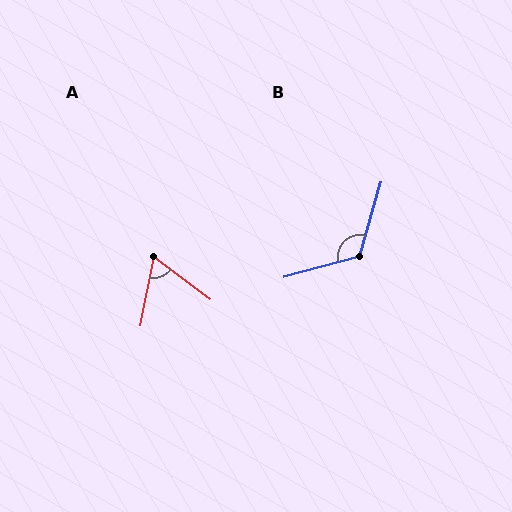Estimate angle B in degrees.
Approximately 121 degrees.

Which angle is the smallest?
A, at approximately 64 degrees.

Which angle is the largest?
B, at approximately 121 degrees.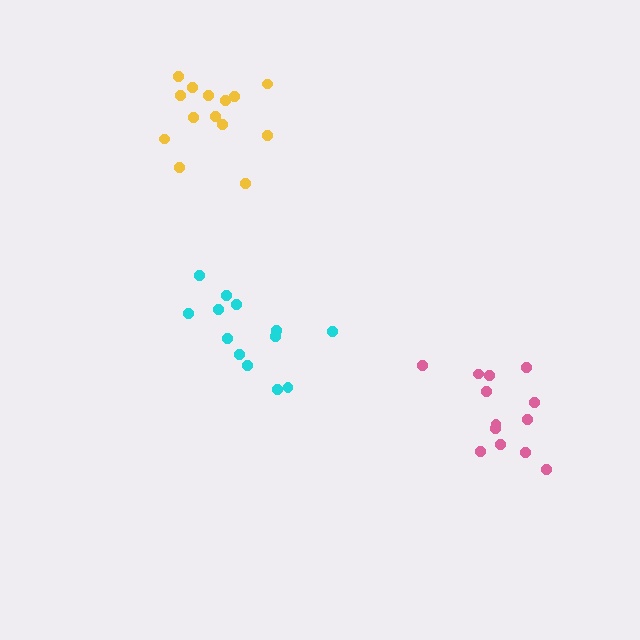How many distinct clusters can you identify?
There are 3 distinct clusters.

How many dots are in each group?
Group 1: 14 dots, Group 2: 13 dots, Group 3: 13 dots (40 total).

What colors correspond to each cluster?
The clusters are colored: yellow, pink, cyan.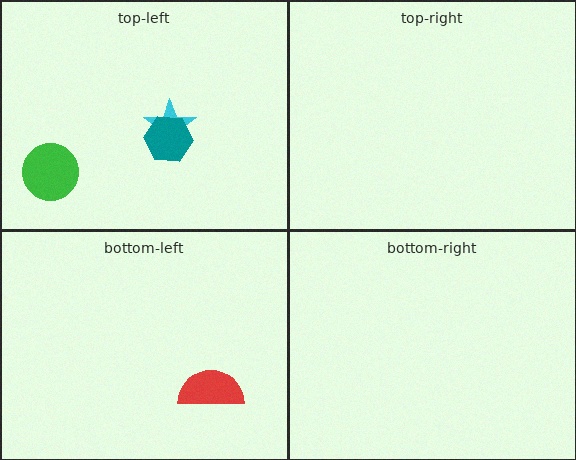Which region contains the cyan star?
The top-left region.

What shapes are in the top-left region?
The green circle, the cyan star, the teal hexagon.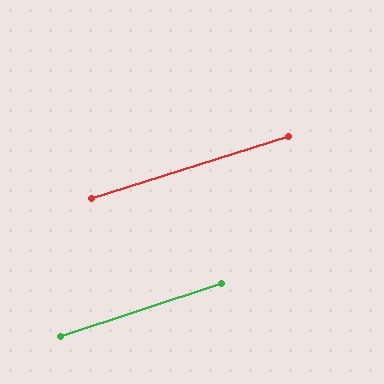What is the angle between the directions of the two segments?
Approximately 1 degree.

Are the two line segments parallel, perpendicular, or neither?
Parallel — their directions differ by only 0.8°.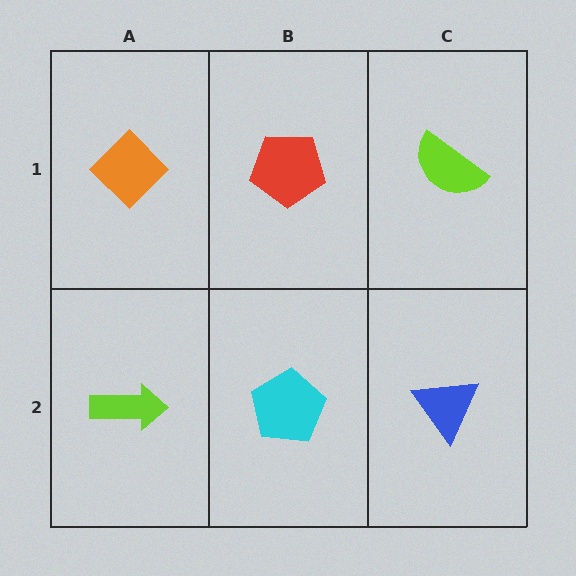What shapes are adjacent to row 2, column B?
A red pentagon (row 1, column B), a lime arrow (row 2, column A), a blue triangle (row 2, column C).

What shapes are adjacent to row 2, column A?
An orange diamond (row 1, column A), a cyan pentagon (row 2, column B).